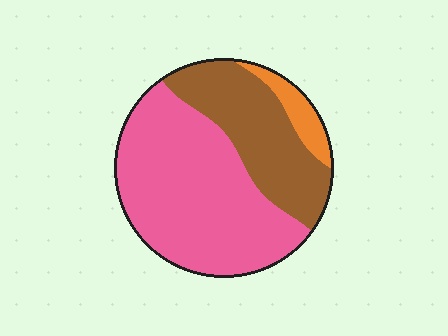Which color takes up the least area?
Orange, at roughly 10%.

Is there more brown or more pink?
Pink.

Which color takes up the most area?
Pink, at roughly 60%.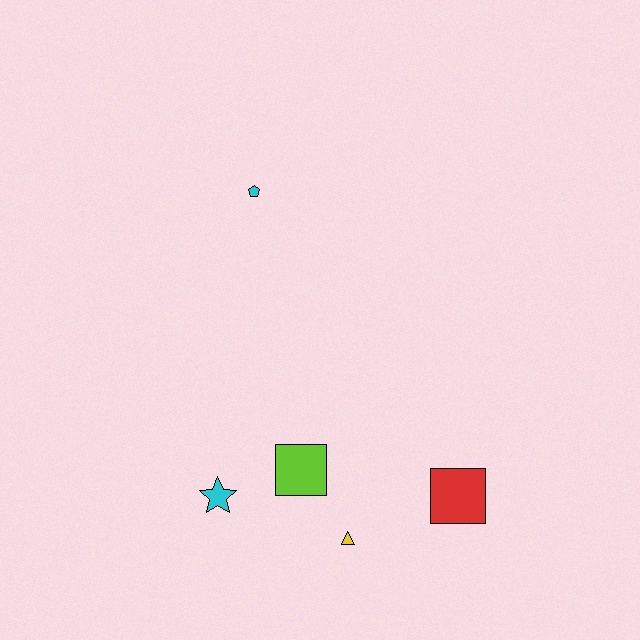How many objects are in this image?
There are 5 objects.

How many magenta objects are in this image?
There are no magenta objects.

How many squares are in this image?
There are 2 squares.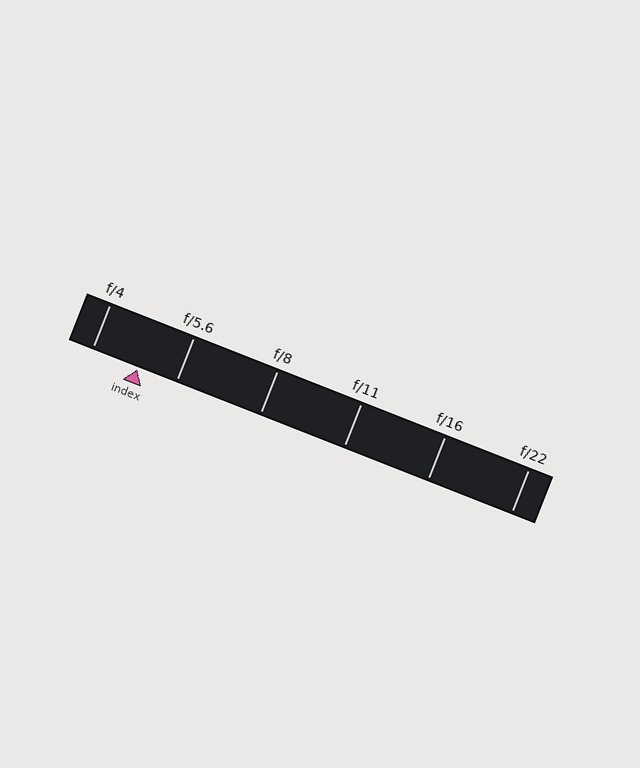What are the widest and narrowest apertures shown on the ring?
The widest aperture shown is f/4 and the narrowest is f/22.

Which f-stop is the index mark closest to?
The index mark is closest to f/5.6.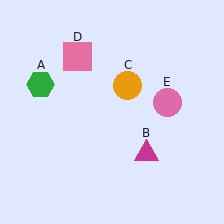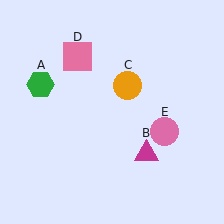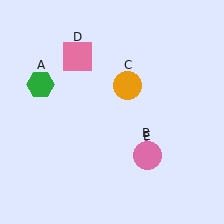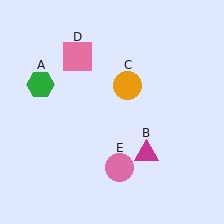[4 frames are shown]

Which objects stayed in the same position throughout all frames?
Green hexagon (object A) and magenta triangle (object B) and orange circle (object C) and pink square (object D) remained stationary.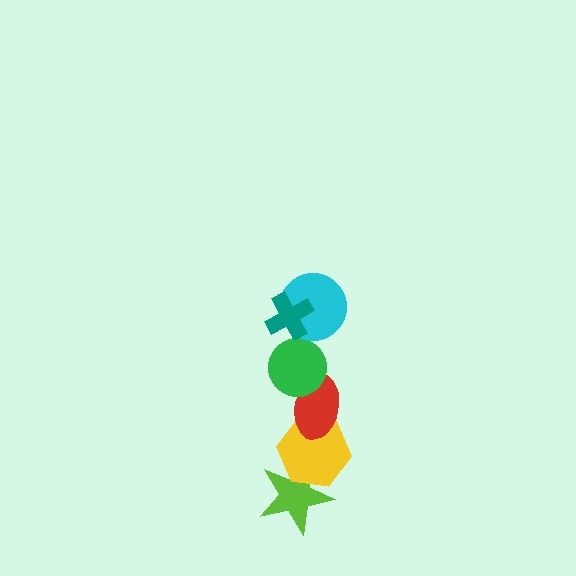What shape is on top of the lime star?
The yellow hexagon is on top of the lime star.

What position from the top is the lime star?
The lime star is 6th from the top.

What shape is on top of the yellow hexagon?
The red ellipse is on top of the yellow hexagon.